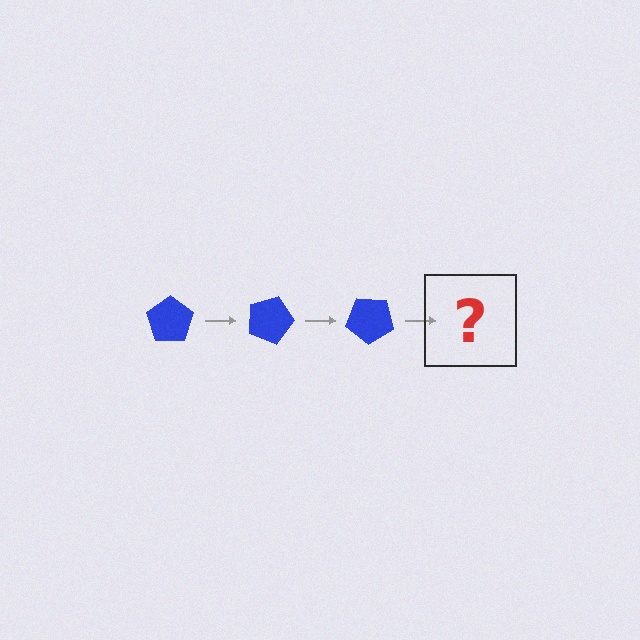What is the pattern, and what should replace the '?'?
The pattern is that the pentagon rotates 20 degrees each step. The '?' should be a blue pentagon rotated 60 degrees.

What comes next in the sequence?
The next element should be a blue pentagon rotated 60 degrees.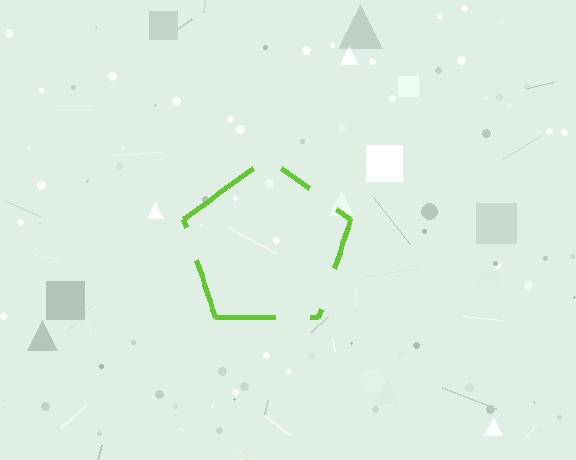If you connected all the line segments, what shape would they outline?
They would outline a pentagon.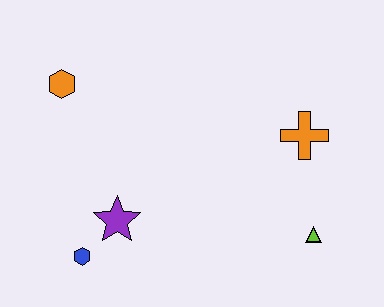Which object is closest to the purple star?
The blue hexagon is closest to the purple star.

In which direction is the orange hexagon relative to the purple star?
The orange hexagon is above the purple star.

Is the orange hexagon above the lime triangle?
Yes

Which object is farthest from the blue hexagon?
The orange cross is farthest from the blue hexagon.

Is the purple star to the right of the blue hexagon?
Yes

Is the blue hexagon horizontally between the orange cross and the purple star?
No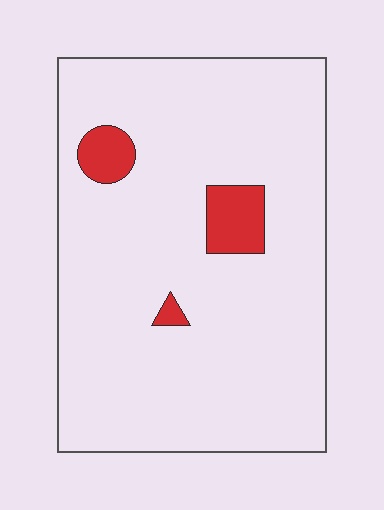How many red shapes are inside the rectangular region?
3.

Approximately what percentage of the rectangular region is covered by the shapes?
Approximately 5%.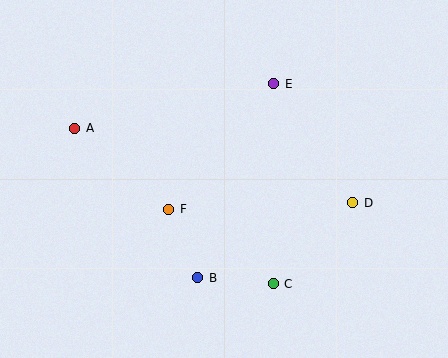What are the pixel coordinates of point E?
Point E is at (274, 84).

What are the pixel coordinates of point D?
Point D is at (353, 203).